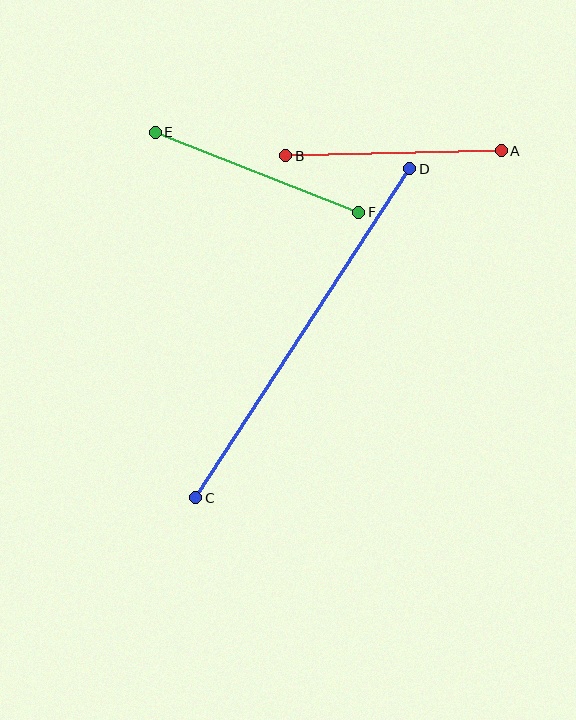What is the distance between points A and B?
The distance is approximately 215 pixels.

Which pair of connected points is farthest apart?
Points C and D are farthest apart.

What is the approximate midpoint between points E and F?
The midpoint is at approximately (257, 172) pixels.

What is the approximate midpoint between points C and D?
The midpoint is at approximately (303, 333) pixels.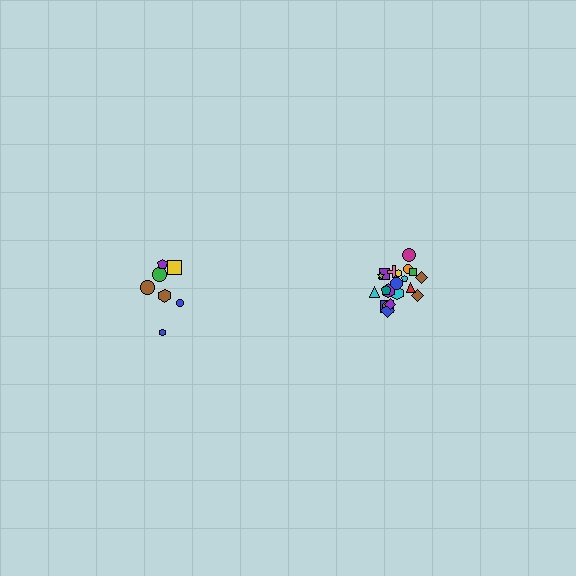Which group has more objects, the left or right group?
The right group.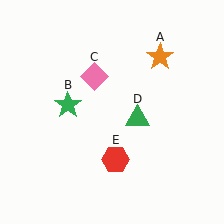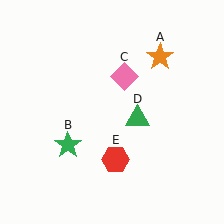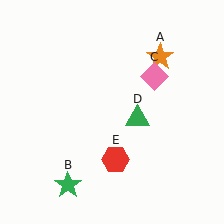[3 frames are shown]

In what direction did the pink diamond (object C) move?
The pink diamond (object C) moved right.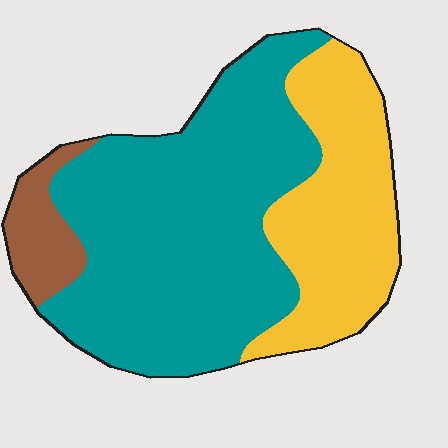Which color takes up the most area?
Teal, at roughly 60%.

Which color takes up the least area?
Brown, at roughly 10%.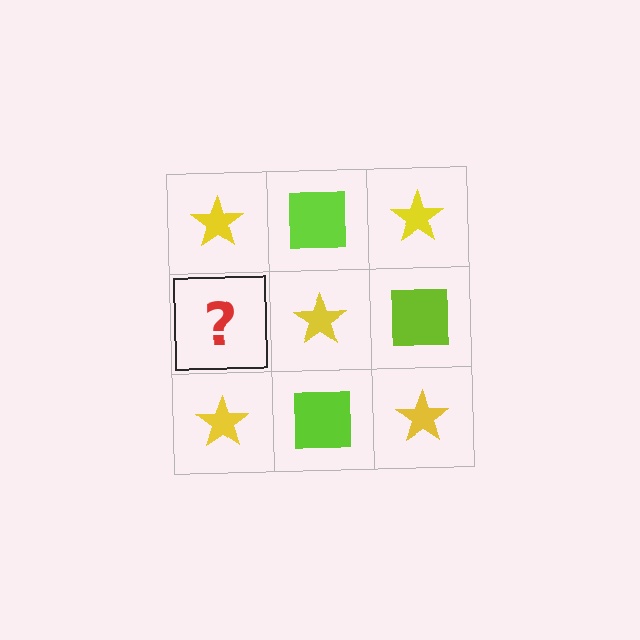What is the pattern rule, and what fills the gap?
The rule is that it alternates yellow star and lime square in a checkerboard pattern. The gap should be filled with a lime square.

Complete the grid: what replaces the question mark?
The question mark should be replaced with a lime square.